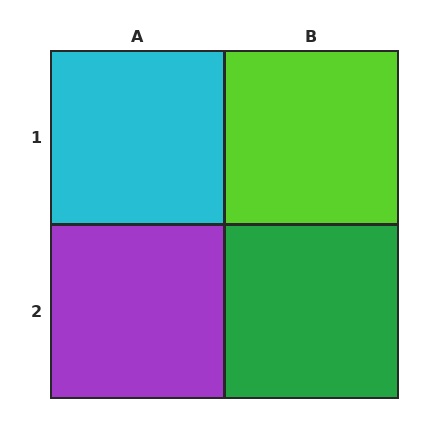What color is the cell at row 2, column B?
Green.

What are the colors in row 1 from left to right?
Cyan, lime.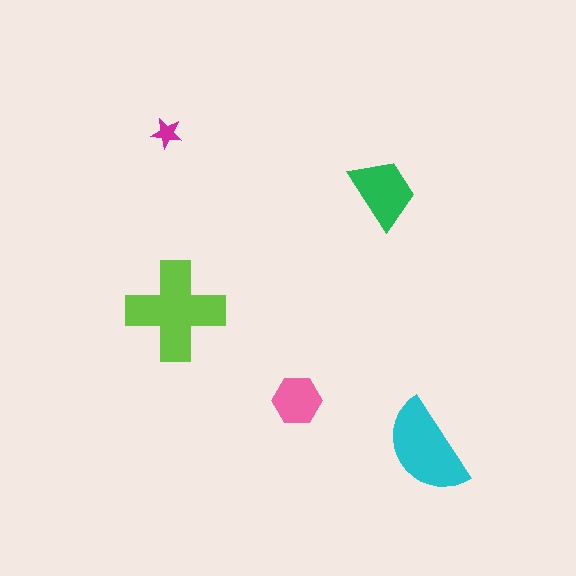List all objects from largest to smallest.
The lime cross, the cyan semicircle, the green trapezoid, the pink hexagon, the magenta star.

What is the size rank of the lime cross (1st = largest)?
1st.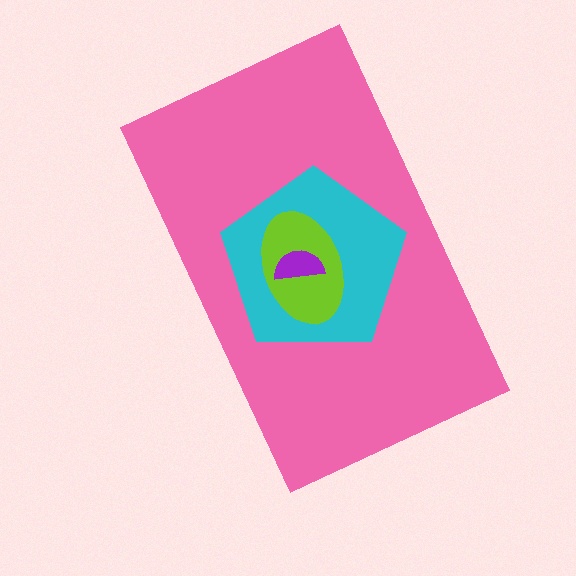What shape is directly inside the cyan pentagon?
The lime ellipse.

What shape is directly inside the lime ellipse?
The purple semicircle.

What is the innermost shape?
The purple semicircle.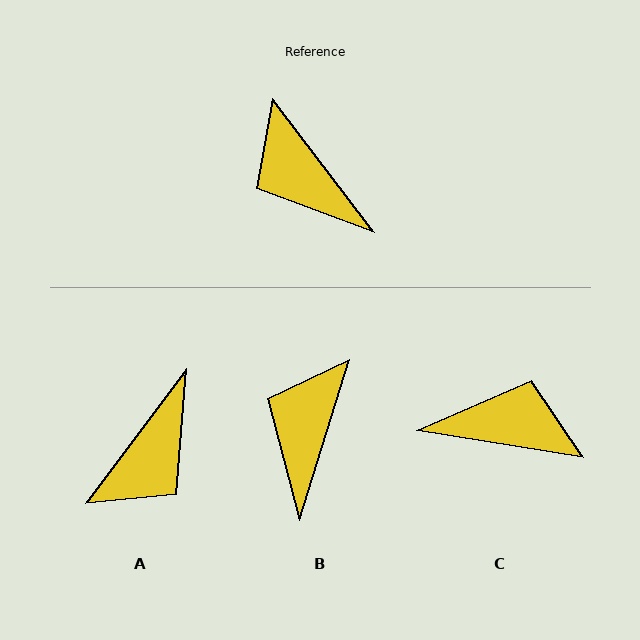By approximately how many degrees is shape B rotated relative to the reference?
Approximately 54 degrees clockwise.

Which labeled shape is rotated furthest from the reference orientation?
C, about 136 degrees away.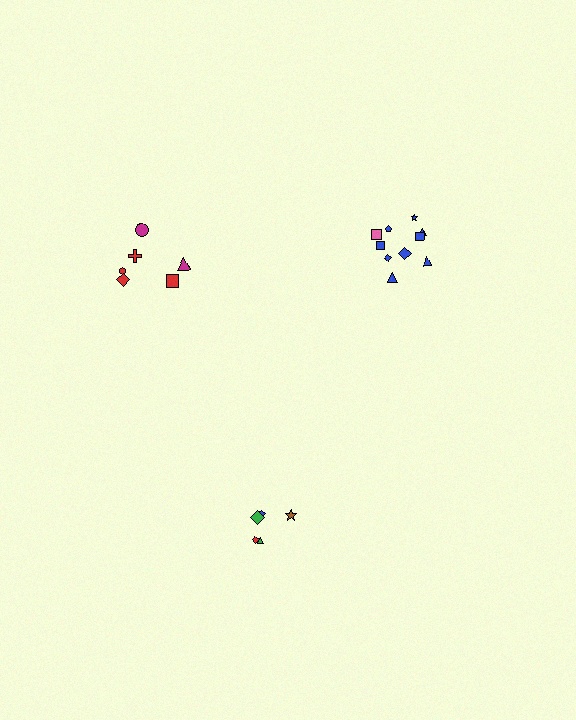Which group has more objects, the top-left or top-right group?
The top-right group.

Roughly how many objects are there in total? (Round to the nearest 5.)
Roughly 20 objects in total.